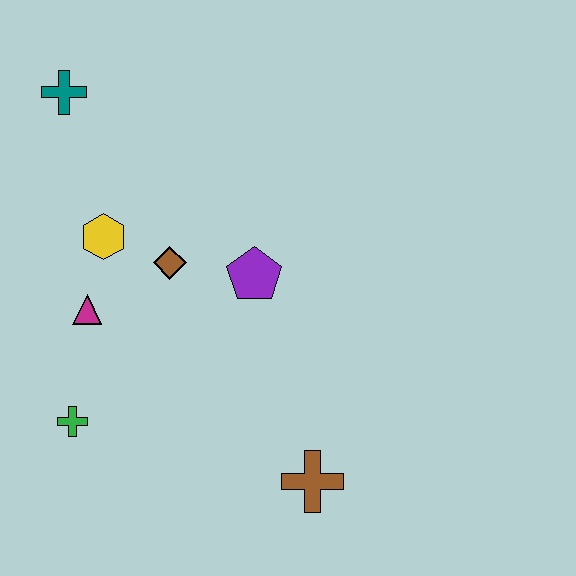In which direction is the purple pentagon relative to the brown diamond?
The purple pentagon is to the right of the brown diamond.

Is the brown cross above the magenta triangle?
No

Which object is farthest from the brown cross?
The teal cross is farthest from the brown cross.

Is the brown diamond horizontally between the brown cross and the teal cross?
Yes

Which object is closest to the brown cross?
The purple pentagon is closest to the brown cross.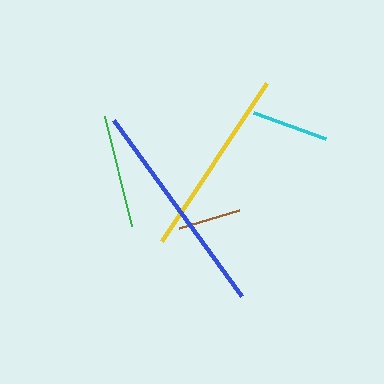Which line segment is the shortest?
The brown line is the shortest at approximately 63 pixels.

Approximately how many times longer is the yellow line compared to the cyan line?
The yellow line is approximately 2.5 times the length of the cyan line.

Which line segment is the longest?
The blue line is the longest at approximately 218 pixels.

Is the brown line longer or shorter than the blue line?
The blue line is longer than the brown line.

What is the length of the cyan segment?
The cyan segment is approximately 77 pixels long.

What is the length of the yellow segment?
The yellow segment is approximately 189 pixels long.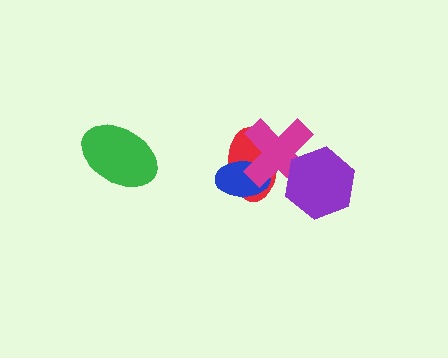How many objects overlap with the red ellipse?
2 objects overlap with the red ellipse.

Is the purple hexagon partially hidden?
No, no other shape covers it.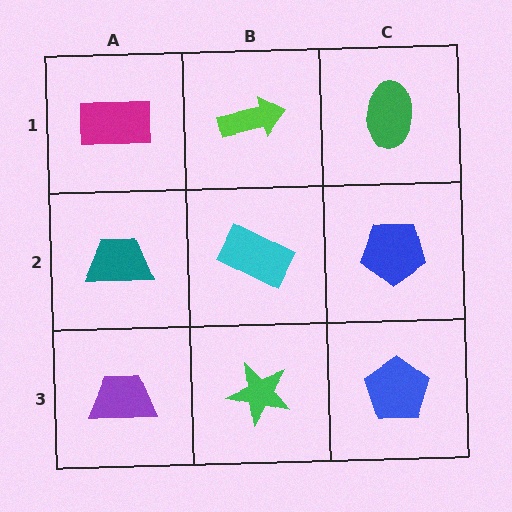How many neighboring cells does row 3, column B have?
3.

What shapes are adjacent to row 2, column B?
A lime arrow (row 1, column B), a green star (row 3, column B), a teal trapezoid (row 2, column A), a blue pentagon (row 2, column C).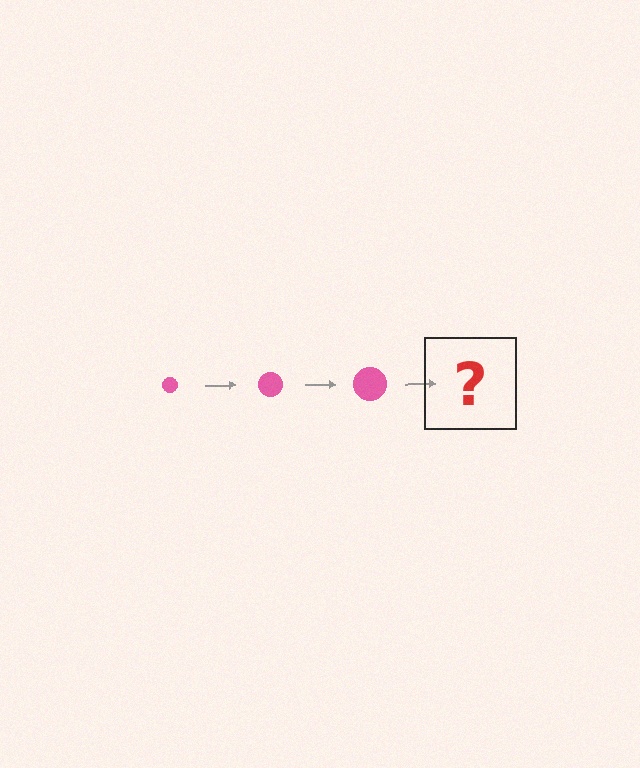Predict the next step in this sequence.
The next step is a pink circle, larger than the previous one.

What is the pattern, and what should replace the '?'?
The pattern is that the circle gets progressively larger each step. The '?' should be a pink circle, larger than the previous one.